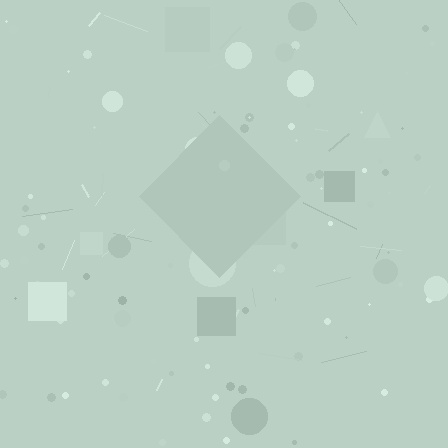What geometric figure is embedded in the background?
A diamond is embedded in the background.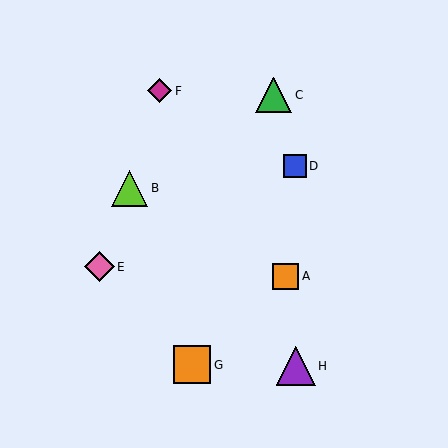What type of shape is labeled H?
Shape H is a purple triangle.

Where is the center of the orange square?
The center of the orange square is at (286, 276).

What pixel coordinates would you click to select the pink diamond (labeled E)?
Click at (99, 267) to select the pink diamond E.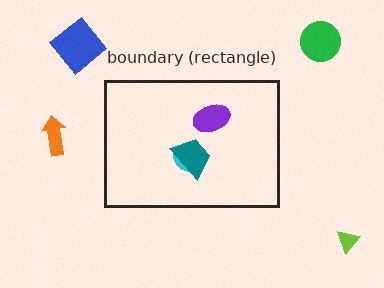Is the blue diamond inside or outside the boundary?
Outside.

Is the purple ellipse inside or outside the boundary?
Inside.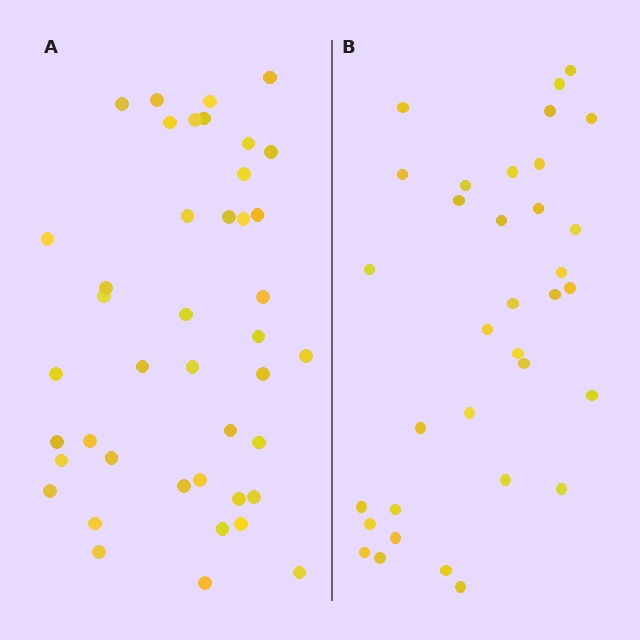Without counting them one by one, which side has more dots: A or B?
Region A (the left region) has more dots.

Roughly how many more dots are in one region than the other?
Region A has roughly 8 or so more dots than region B.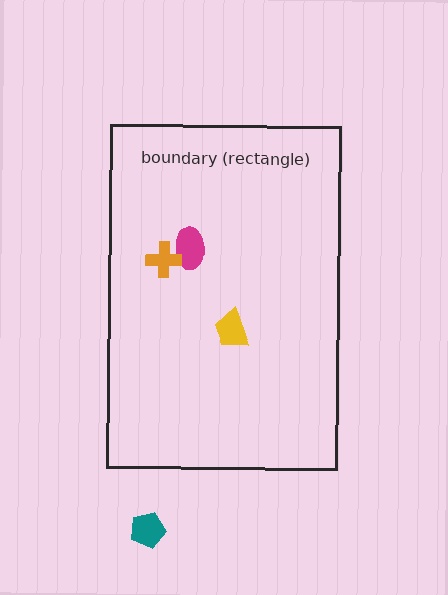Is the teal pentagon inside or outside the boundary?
Outside.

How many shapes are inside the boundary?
3 inside, 1 outside.